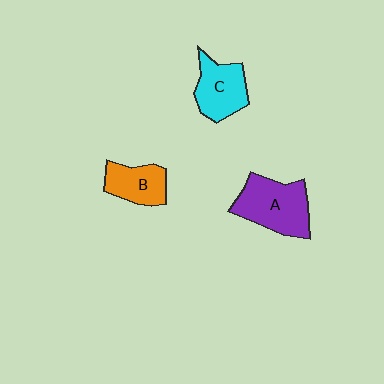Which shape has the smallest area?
Shape B (orange).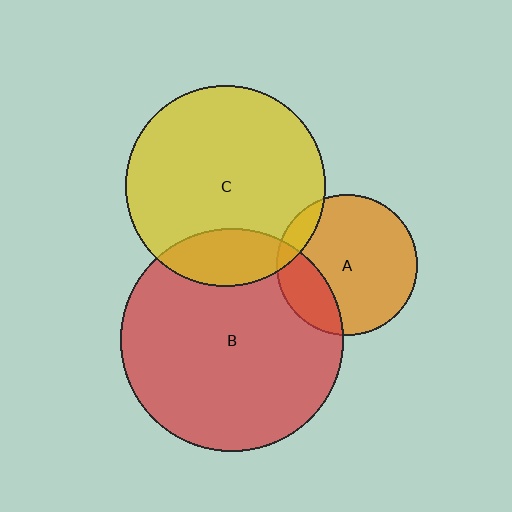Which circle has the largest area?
Circle B (red).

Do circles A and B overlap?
Yes.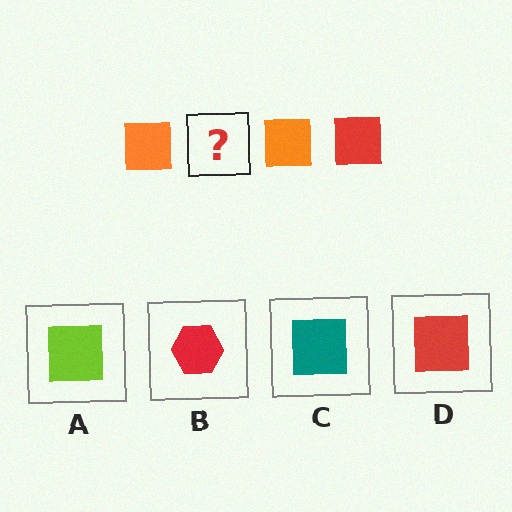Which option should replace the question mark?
Option D.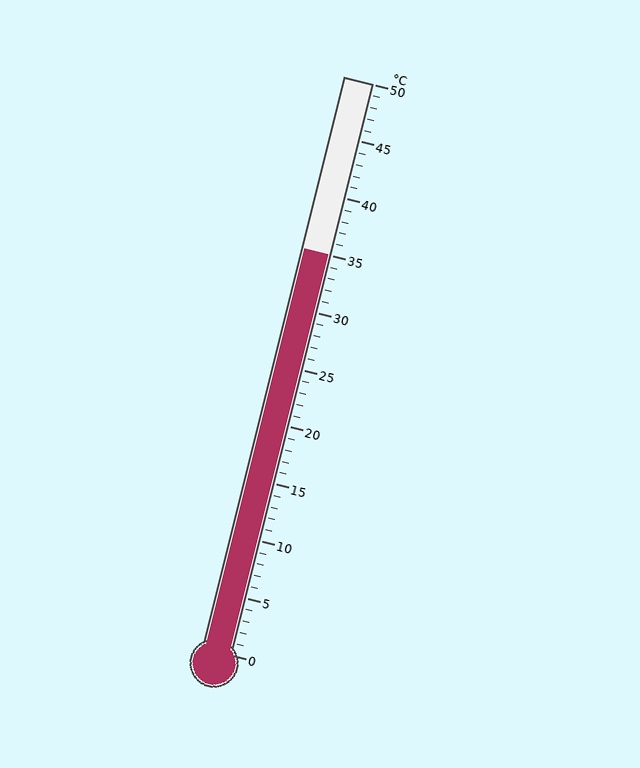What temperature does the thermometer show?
The thermometer shows approximately 35°C.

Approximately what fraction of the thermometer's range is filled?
The thermometer is filled to approximately 70% of its range.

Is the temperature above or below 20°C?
The temperature is above 20°C.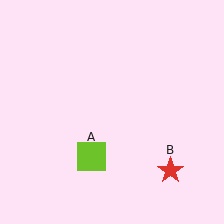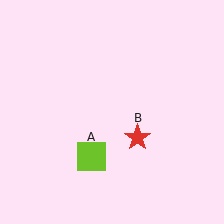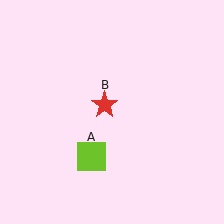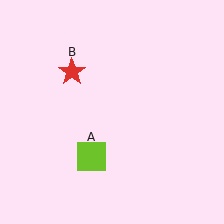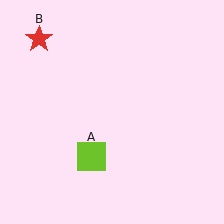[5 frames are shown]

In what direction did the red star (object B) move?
The red star (object B) moved up and to the left.